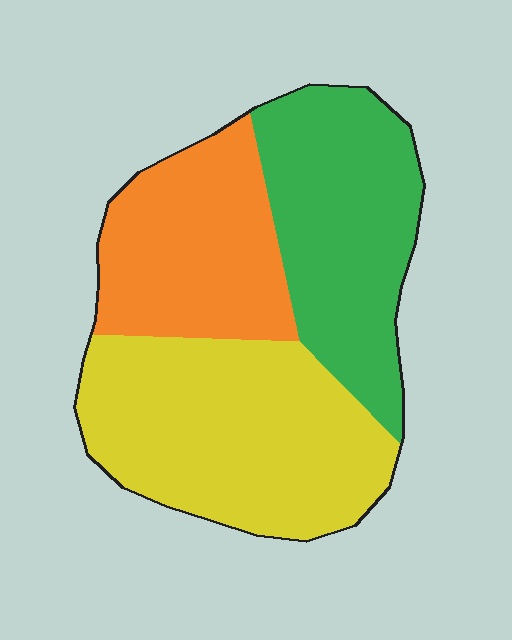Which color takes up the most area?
Yellow, at roughly 40%.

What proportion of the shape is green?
Green takes up about one third (1/3) of the shape.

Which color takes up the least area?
Orange, at roughly 25%.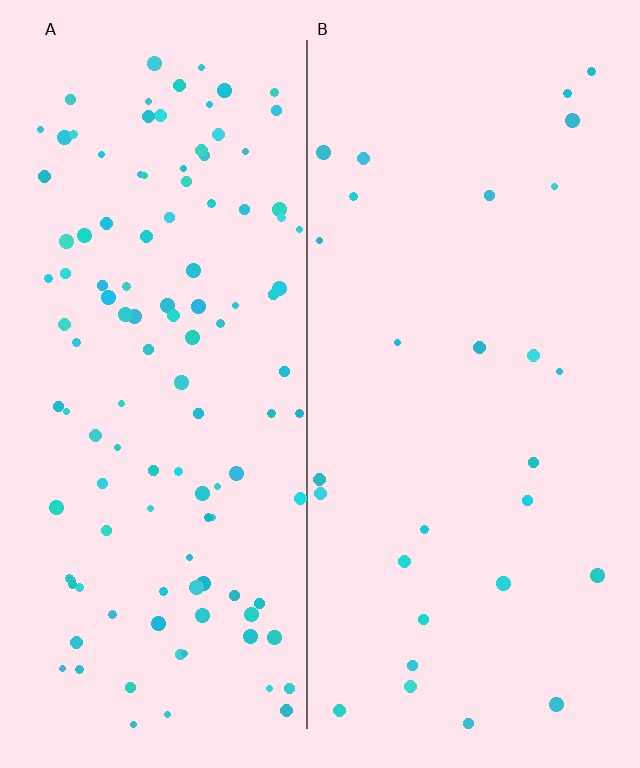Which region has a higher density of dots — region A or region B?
A (the left).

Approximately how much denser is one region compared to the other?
Approximately 4.2× — region A over region B.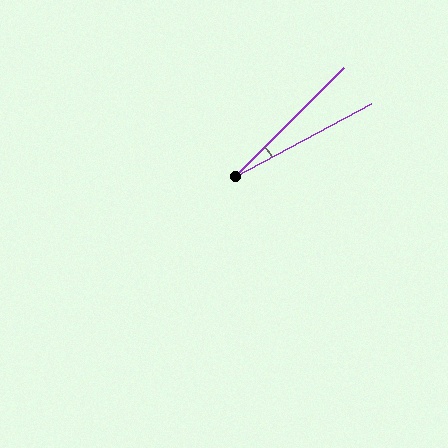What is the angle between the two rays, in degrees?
Approximately 17 degrees.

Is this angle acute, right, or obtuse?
It is acute.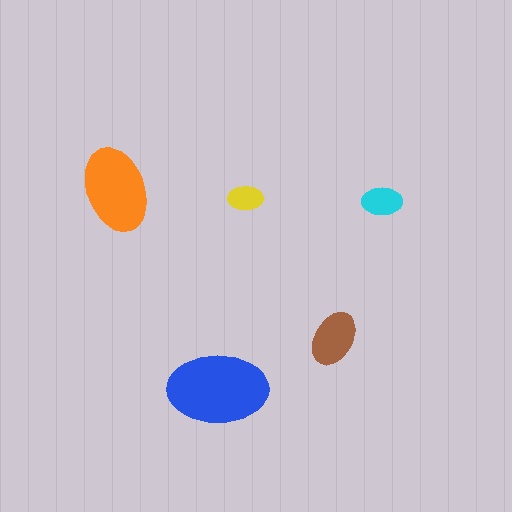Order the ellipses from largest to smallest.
the blue one, the orange one, the brown one, the cyan one, the yellow one.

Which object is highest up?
The orange ellipse is topmost.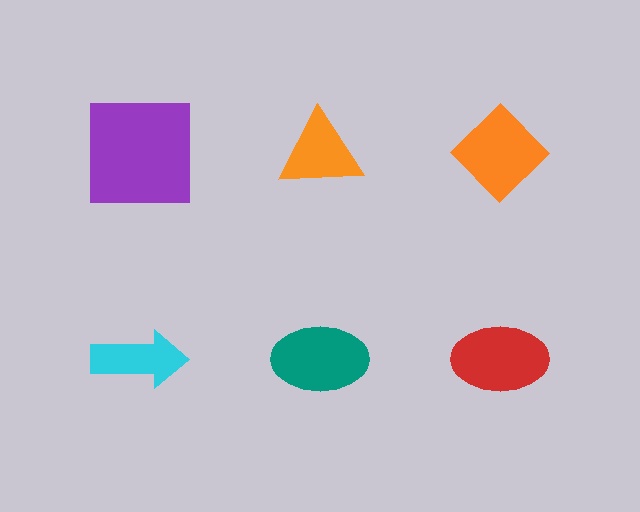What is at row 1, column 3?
An orange diamond.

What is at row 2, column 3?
A red ellipse.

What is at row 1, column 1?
A purple square.